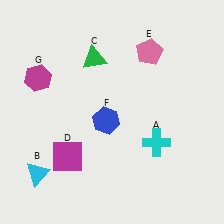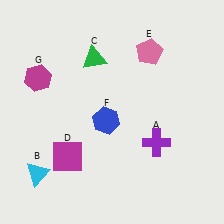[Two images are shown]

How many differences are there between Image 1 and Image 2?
There is 1 difference between the two images.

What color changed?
The cross (A) changed from cyan in Image 1 to purple in Image 2.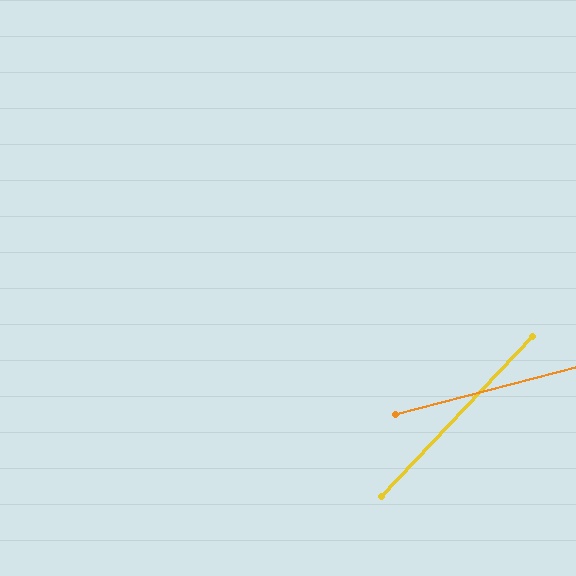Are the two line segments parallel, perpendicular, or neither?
Neither parallel nor perpendicular — they differ by about 32°.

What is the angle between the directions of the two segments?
Approximately 32 degrees.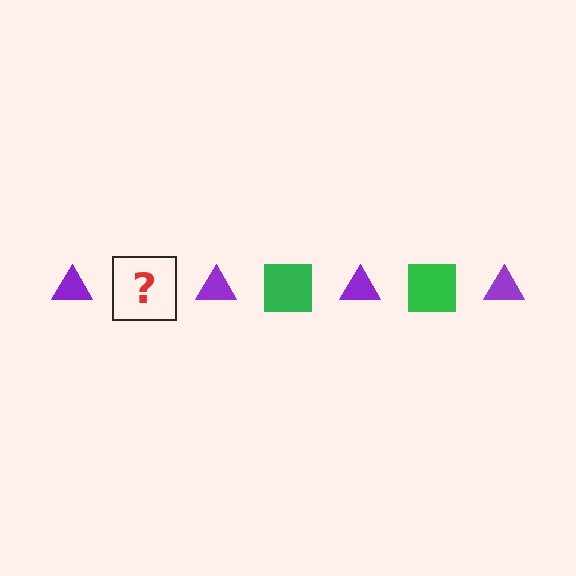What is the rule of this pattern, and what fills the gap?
The rule is that the pattern alternates between purple triangle and green square. The gap should be filled with a green square.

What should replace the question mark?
The question mark should be replaced with a green square.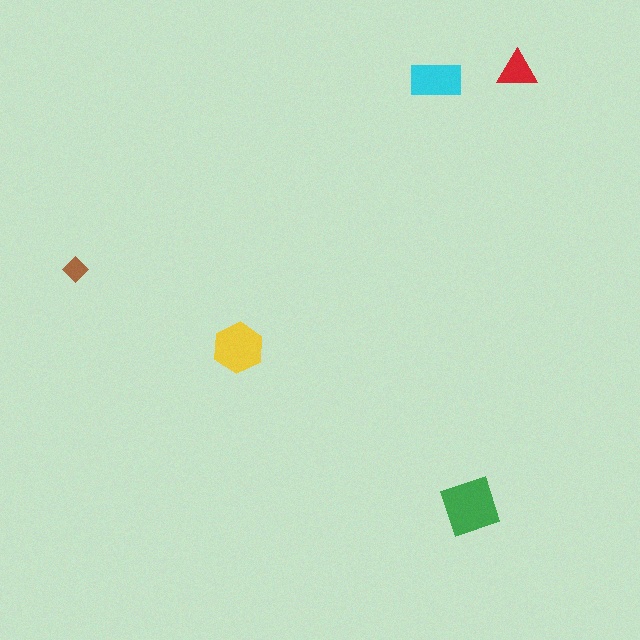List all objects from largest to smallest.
The green square, the yellow hexagon, the cyan rectangle, the red triangle, the brown diamond.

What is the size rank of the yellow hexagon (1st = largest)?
2nd.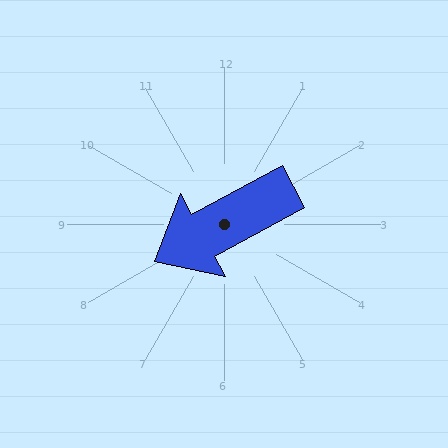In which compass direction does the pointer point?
Southwest.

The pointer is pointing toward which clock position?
Roughly 8 o'clock.